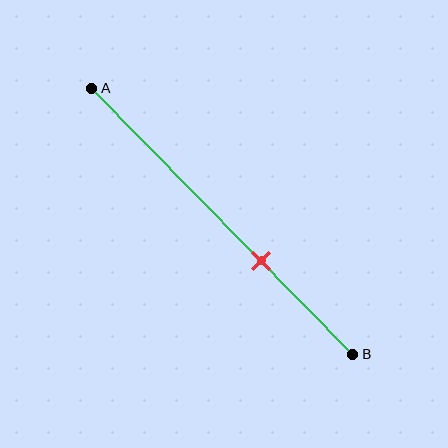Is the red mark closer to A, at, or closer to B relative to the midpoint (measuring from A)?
The red mark is closer to point B than the midpoint of segment AB.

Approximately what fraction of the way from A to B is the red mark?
The red mark is approximately 65% of the way from A to B.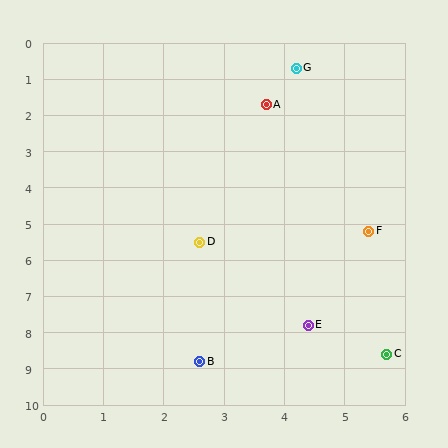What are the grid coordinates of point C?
Point C is at approximately (5.7, 8.6).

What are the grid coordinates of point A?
Point A is at approximately (3.7, 1.7).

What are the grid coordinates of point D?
Point D is at approximately (2.6, 5.5).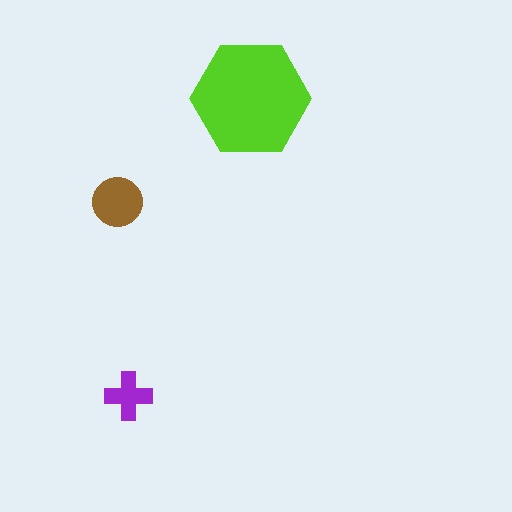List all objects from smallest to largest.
The purple cross, the brown circle, the lime hexagon.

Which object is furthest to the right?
The lime hexagon is rightmost.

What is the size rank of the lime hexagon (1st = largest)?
1st.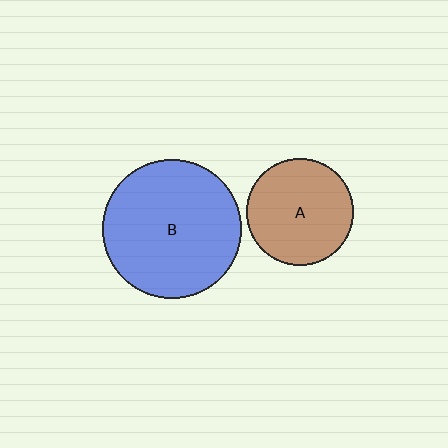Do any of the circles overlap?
No, none of the circles overlap.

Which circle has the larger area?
Circle B (blue).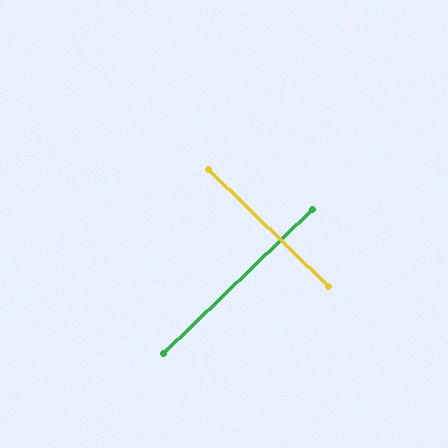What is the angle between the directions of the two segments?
Approximately 88 degrees.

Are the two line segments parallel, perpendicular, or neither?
Perpendicular — they meet at approximately 88°.